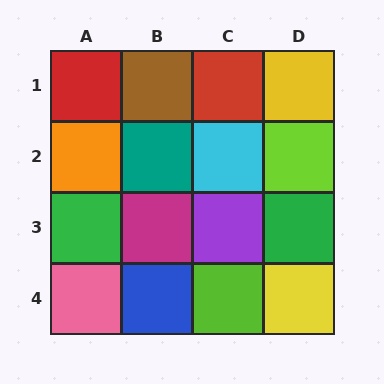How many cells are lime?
2 cells are lime.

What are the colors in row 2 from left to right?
Orange, teal, cyan, lime.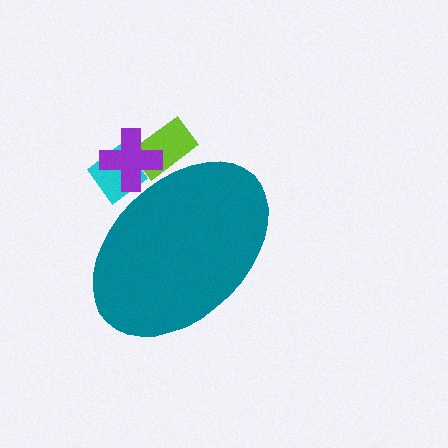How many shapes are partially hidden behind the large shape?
3 shapes are partially hidden.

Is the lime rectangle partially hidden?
Yes, the lime rectangle is partially hidden behind the teal ellipse.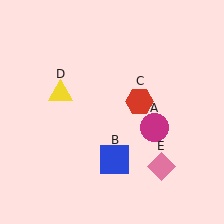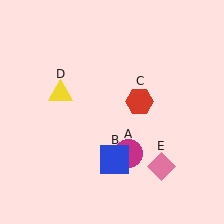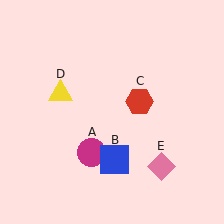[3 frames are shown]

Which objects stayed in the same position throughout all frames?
Blue square (object B) and red hexagon (object C) and yellow triangle (object D) and pink diamond (object E) remained stationary.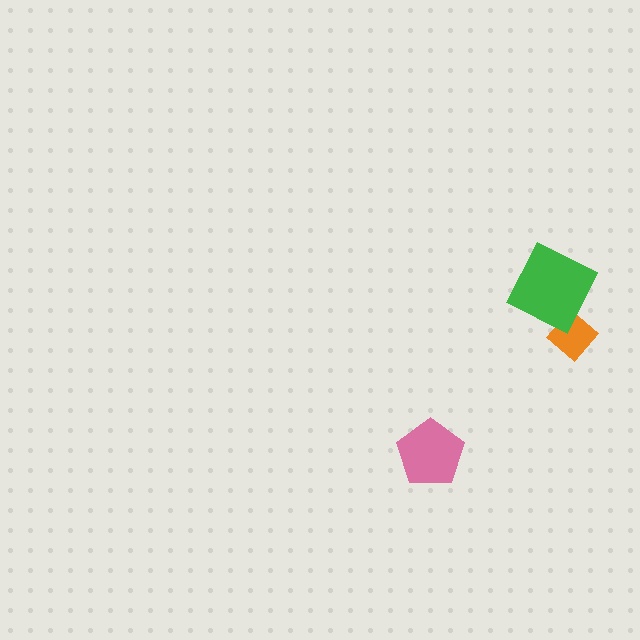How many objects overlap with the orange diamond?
1 object overlaps with the orange diamond.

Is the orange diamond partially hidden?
Yes, it is partially covered by another shape.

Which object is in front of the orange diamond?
The green diamond is in front of the orange diamond.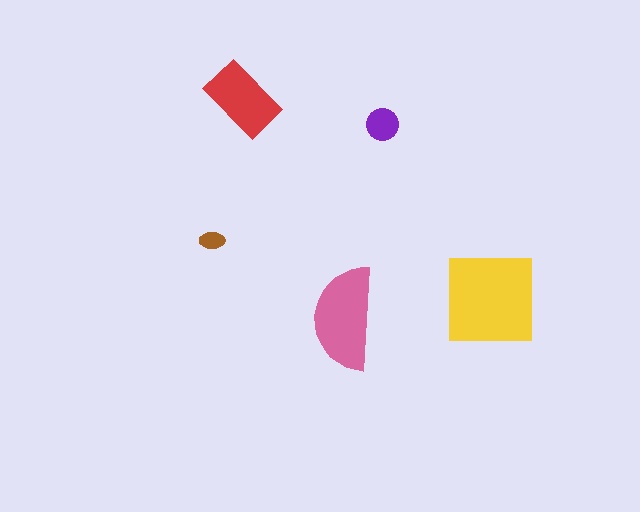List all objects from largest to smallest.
The yellow square, the pink semicircle, the red rectangle, the purple circle, the brown ellipse.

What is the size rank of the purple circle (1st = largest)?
4th.